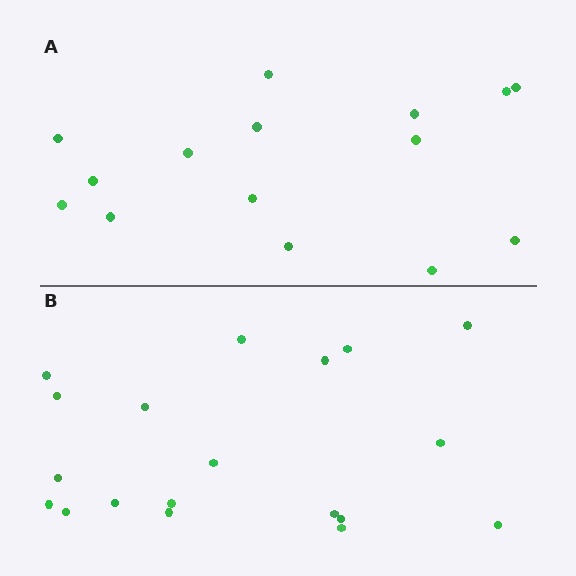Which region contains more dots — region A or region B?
Region B (the bottom region) has more dots.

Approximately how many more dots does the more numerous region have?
Region B has about 4 more dots than region A.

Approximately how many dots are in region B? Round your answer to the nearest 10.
About 20 dots. (The exact count is 19, which rounds to 20.)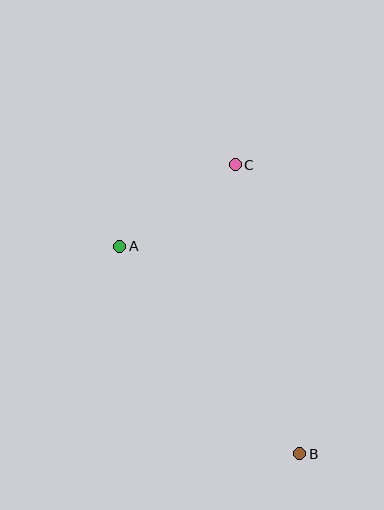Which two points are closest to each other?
Points A and C are closest to each other.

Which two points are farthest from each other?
Points B and C are farthest from each other.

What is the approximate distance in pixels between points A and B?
The distance between A and B is approximately 275 pixels.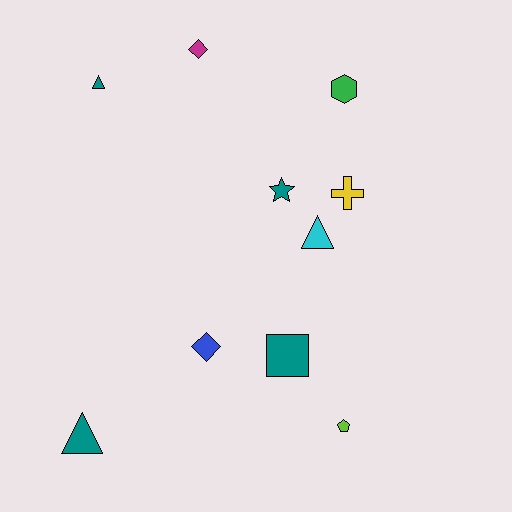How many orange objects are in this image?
There are no orange objects.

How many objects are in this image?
There are 10 objects.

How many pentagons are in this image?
There is 1 pentagon.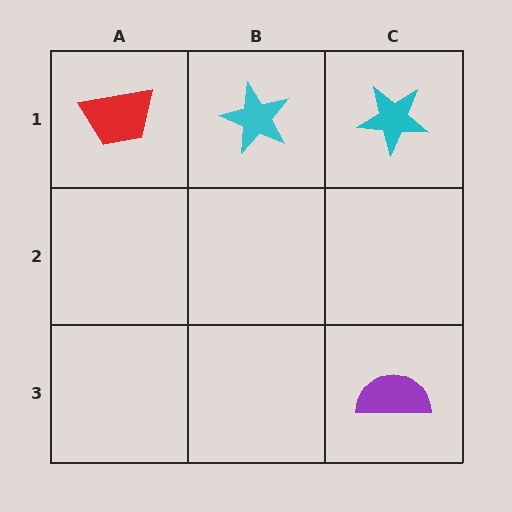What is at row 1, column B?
A cyan star.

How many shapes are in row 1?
3 shapes.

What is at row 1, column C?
A cyan star.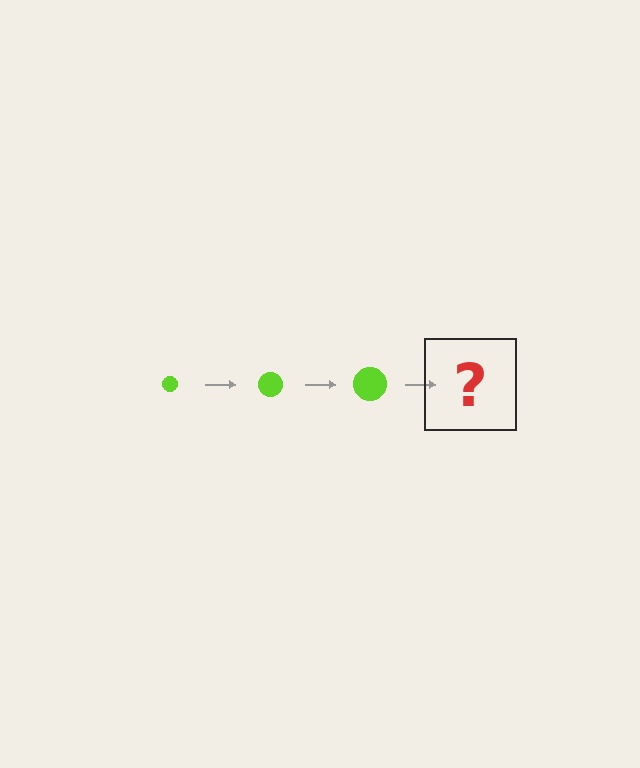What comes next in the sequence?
The next element should be a lime circle, larger than the previous one.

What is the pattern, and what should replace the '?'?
The pattern is that the circle gets progressively larger each step. The '?' should be a lime circle, larger than the previous one.